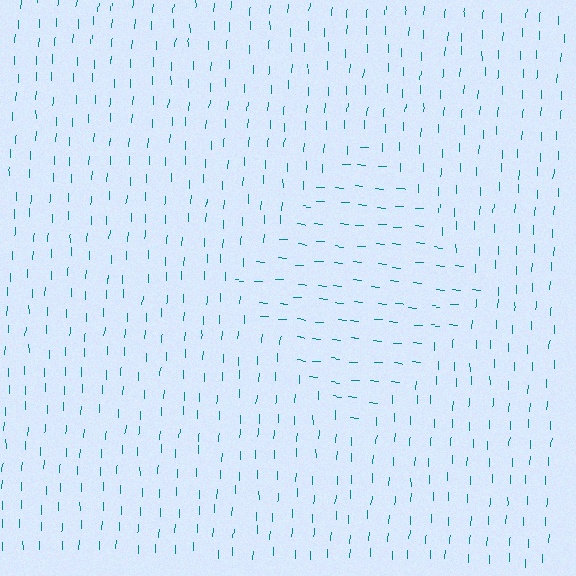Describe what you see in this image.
The image is filled with small teal line segments. A diamond region in the image has lines oriented differently from the surrounding lines, creating a visible texture boundary.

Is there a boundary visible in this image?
Yes, there is a texture boundary formed by a change in line orientation.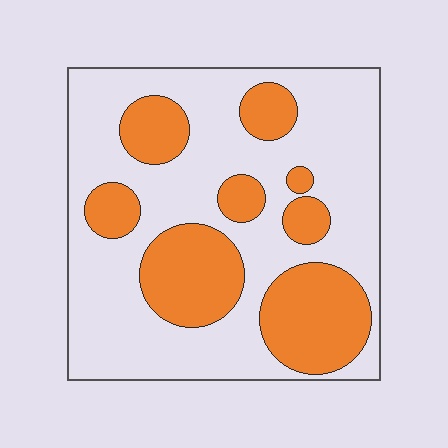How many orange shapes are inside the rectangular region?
8.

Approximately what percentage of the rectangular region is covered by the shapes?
Approximately 35%.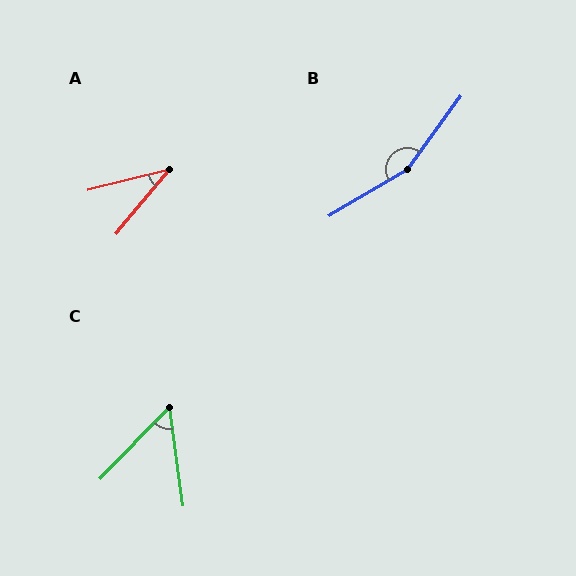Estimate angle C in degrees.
Approximately 52 degrees.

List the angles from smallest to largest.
A (36°), C (52°), B (157°).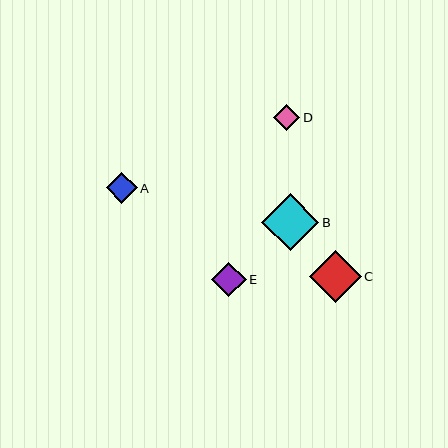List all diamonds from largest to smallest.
From largest to smallest: B, C, E, A, D.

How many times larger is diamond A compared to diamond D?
Diamond A is approximately 1.2 times the size of diamond D.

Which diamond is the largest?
Diamond B is the largest with a size of approximately 57 pixels.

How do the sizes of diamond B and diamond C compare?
Diamond B and diamond C are approximately the same size.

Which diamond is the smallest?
Diamond D is the smallest with a size of approximately 26 pixels.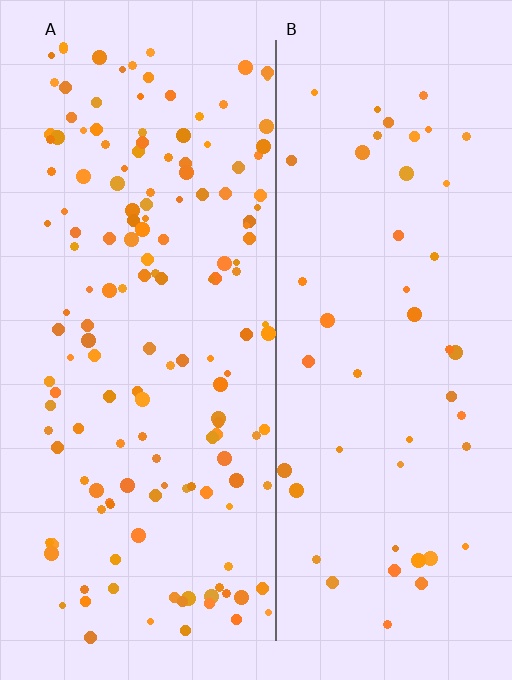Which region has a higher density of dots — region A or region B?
A (the left).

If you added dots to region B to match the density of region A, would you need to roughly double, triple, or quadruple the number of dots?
Approximately triple.